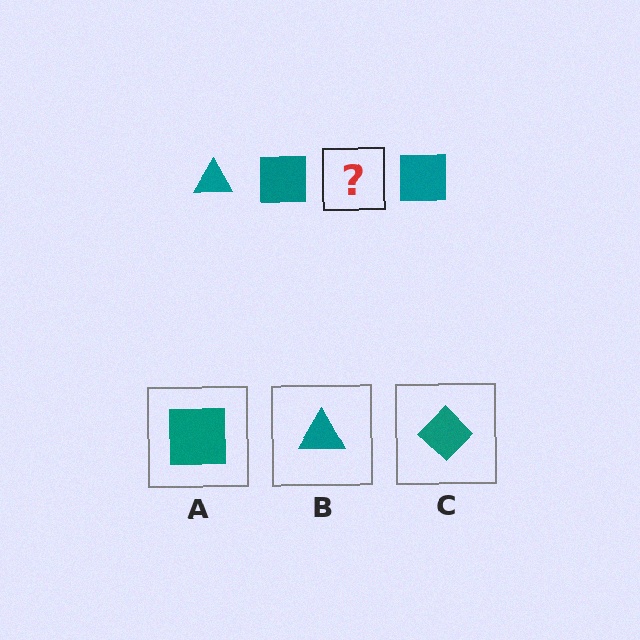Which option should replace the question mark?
Option B.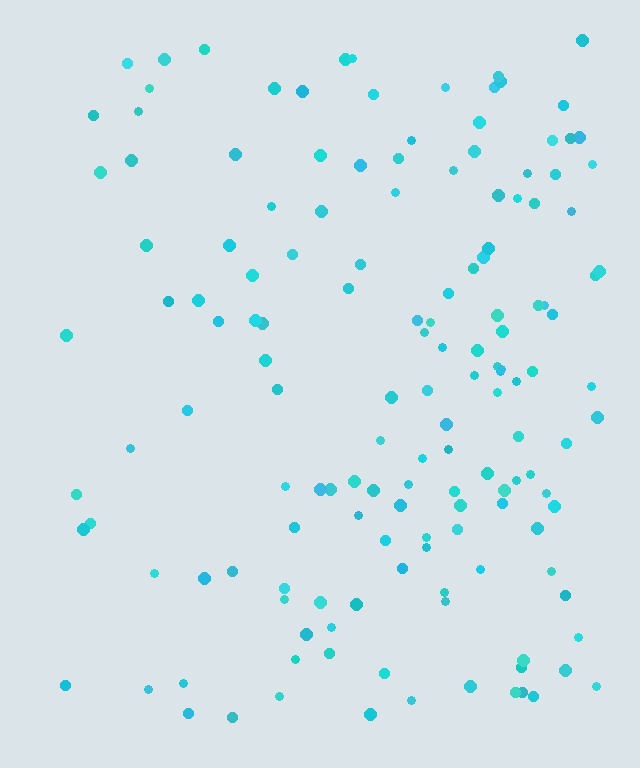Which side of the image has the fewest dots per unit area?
The left.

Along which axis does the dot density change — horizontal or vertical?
Horizontal.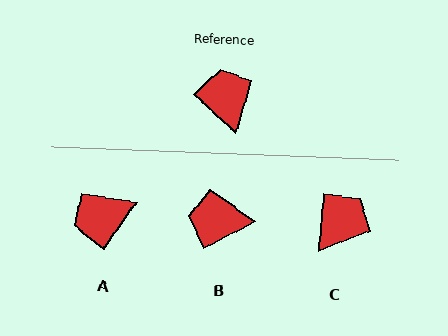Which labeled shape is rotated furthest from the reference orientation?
A, about 97 degrees away.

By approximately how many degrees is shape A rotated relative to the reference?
Approximately 97 degrees counter-clockwise.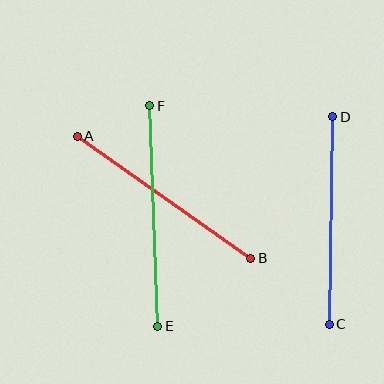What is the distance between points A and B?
The distance is approximately 212 pixels.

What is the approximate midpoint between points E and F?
The midpoint is at approximately (154, 216) pixels.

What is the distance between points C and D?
The distance is approximately 208 pixels.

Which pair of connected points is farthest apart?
Points E and F are farthest apart.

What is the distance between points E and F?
The distance is approximately 220 pixels.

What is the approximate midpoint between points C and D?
The midpoint is at approximately (331, 220) pixels.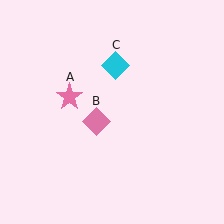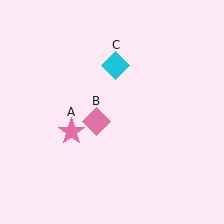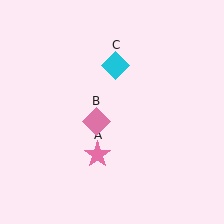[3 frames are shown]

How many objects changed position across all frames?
1 object changed position: pink star (object A).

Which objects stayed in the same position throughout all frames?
Pink diamond (object B) and cyan diamond (object C) remained stationary.